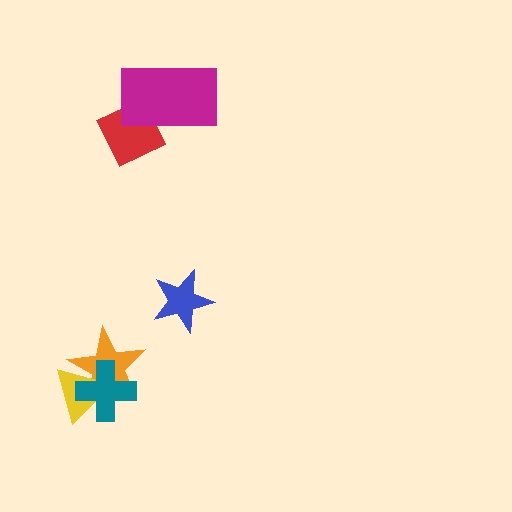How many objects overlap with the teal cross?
2 objects overlap with the teal cross.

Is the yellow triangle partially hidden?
Yes, it is partially covered by another shape.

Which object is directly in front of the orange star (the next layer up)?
The yellow triangle is directly in front of the orange star.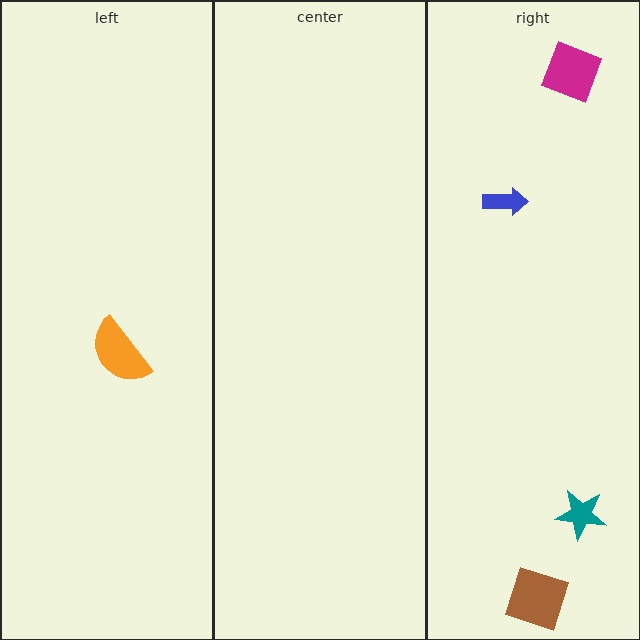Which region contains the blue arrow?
The right region.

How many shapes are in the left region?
1.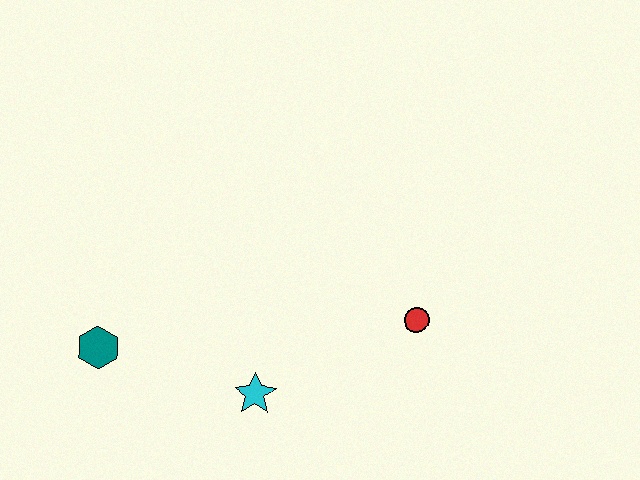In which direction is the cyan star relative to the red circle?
The cyan star is to the left of the red circle.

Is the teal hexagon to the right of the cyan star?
No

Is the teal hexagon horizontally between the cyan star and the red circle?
No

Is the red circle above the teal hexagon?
Yes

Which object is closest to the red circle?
The cyan star is closest to the red circle.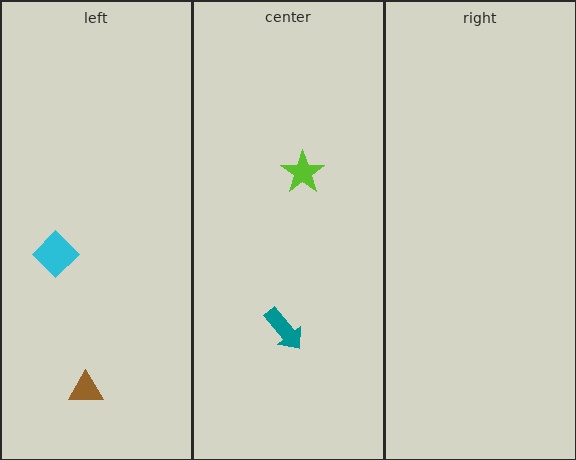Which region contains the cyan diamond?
The left region.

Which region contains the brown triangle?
The left region.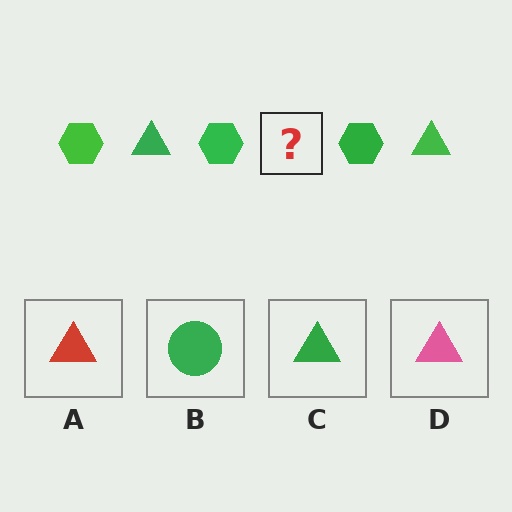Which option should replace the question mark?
Option C.